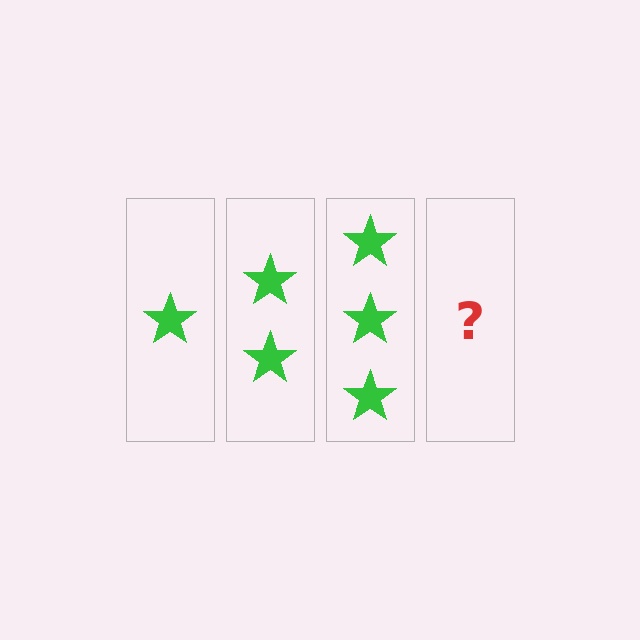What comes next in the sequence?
The next element should be 4 stars.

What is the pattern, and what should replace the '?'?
The pattern is that each step adds one more star. The '?' should be 4 stars.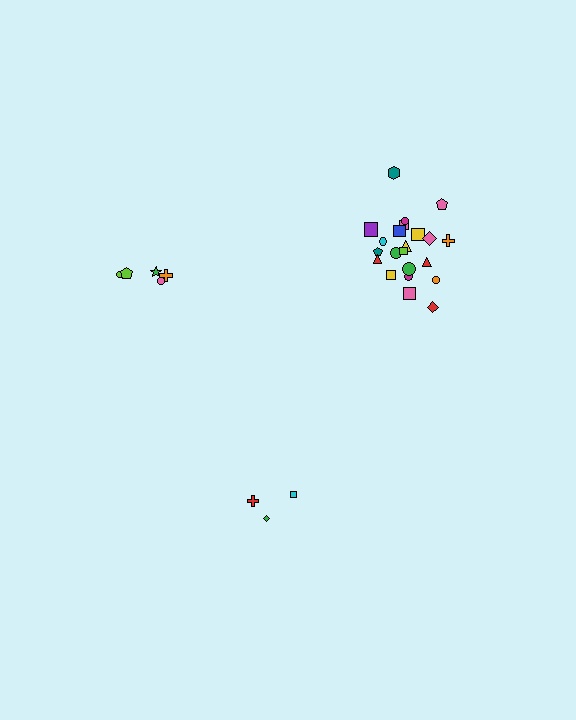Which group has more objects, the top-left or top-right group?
The top-right group.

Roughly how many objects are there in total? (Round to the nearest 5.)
Roughly 30 objects in total.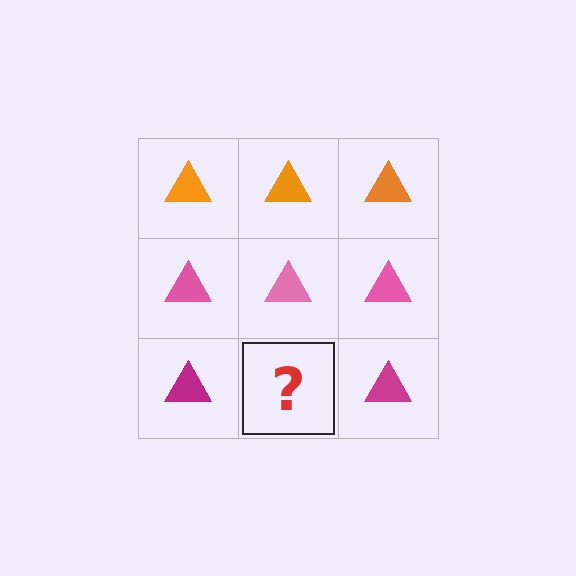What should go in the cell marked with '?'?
The missing cell should contain a magenta triangle.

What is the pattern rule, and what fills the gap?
The rule is that each row has a consistent color. The gap should be filled with a magenta triangle.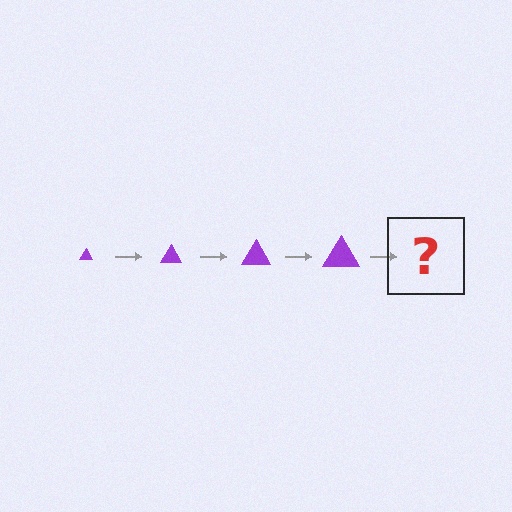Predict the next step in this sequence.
The next step is a purple triangle, larger than the previous one.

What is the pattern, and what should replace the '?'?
The pattern is that the triangle gets progressively larger each step. The '?' should be a purple triangle, larger than the previous one.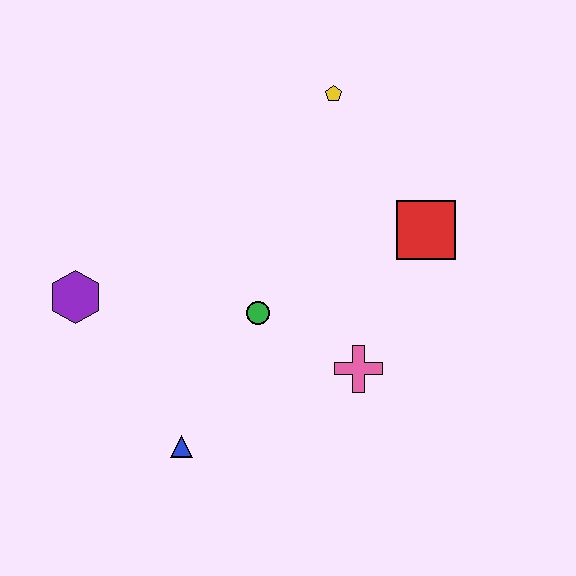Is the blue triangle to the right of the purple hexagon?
Yes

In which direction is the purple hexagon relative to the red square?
The purple hexagon is to the left of the red square.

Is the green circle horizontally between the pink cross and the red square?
No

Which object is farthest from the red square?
The purple hexagon is farthest from the red square.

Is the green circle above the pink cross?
Yes